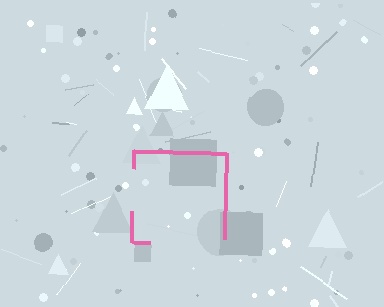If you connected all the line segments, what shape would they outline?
They would outline a square.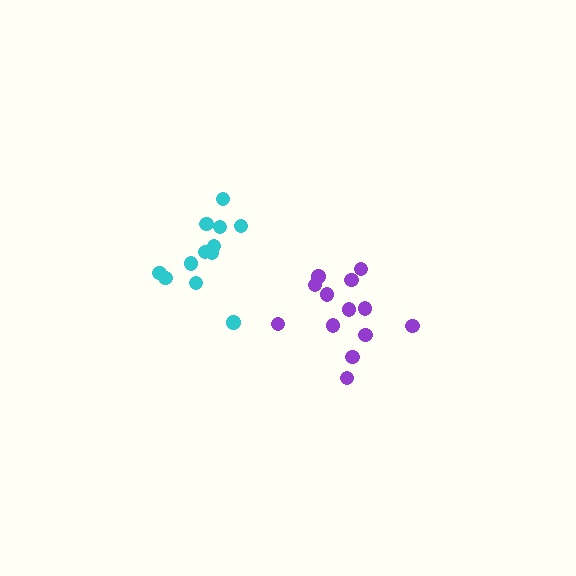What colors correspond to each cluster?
The clusters are colored: purple, cyan.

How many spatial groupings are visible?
There are 2 spatial groupings.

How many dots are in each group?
Group 1: 13 dots, Group 2: 12 dots (25 total).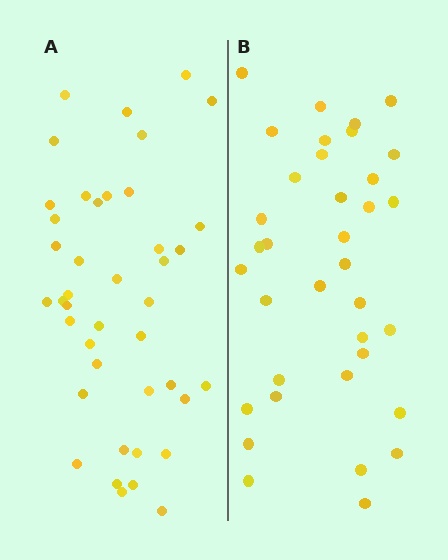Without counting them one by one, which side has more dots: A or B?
Region A (the left region) has more dots.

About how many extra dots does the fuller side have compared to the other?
Region A has about 6 more dots than region B.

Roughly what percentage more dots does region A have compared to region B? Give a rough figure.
About 15% more.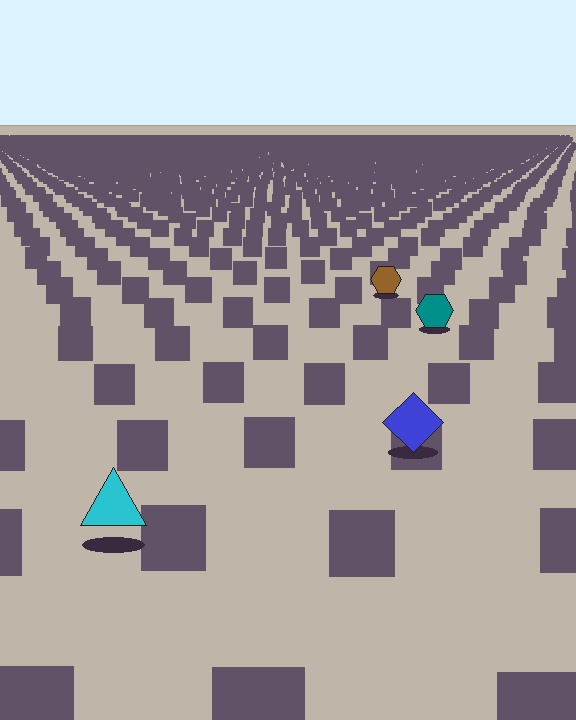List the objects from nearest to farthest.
From nearest to farthest: the cyan triangle, the blue diamond, the teal hexagon, the brown hexagon.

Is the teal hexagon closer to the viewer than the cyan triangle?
No. The cyan triangle is closer — you can tell from the texture gradient: the ground texture is coarser near it.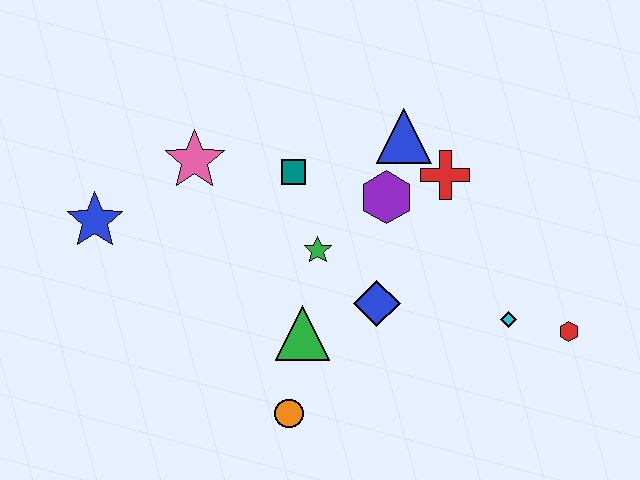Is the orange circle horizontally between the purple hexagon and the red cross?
No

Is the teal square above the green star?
Yes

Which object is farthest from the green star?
The red hexagon is farthest from the green star.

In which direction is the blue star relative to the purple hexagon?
The blue star is to the left of the purple hexagon.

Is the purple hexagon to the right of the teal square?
Yes